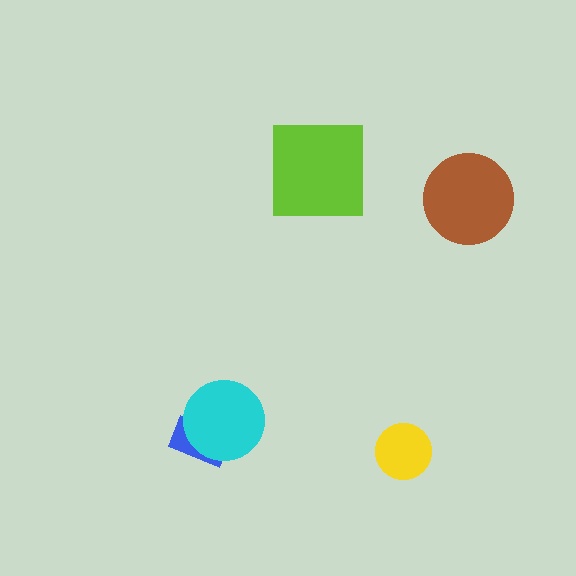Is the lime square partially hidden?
No, no other shape covers it.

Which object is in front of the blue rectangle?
The cyan circle is in front of the blue rectangle.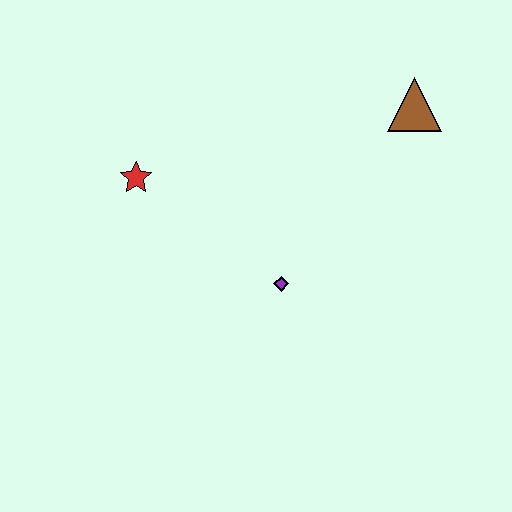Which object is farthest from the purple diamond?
The brown triangle is farthest from the purple diamond.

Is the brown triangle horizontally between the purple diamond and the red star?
No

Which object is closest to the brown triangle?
The purple diamond is closest to the brown triangle.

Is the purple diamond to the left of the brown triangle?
Yes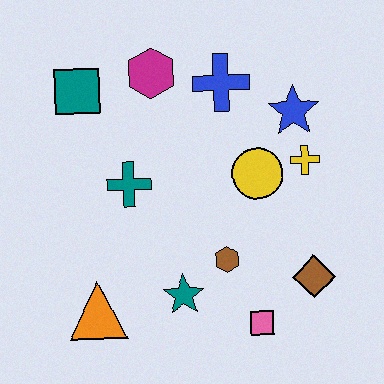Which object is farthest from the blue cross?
The orange triangle is farthest from the blue cross.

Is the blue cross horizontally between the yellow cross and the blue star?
No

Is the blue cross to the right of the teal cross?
Yes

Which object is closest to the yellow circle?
The yellow cross is closest to the yellow circle.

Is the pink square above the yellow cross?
No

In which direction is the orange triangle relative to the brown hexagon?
The orange triangle is to the left of the brown hexagon.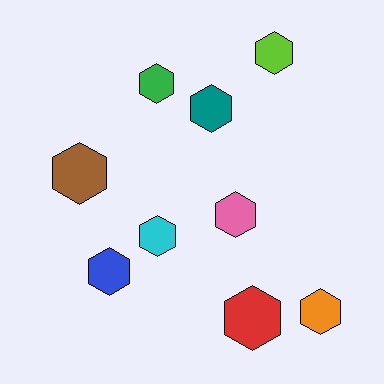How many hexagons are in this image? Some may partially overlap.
There are 9 hexagons.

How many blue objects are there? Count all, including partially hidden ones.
There is 1 blue object.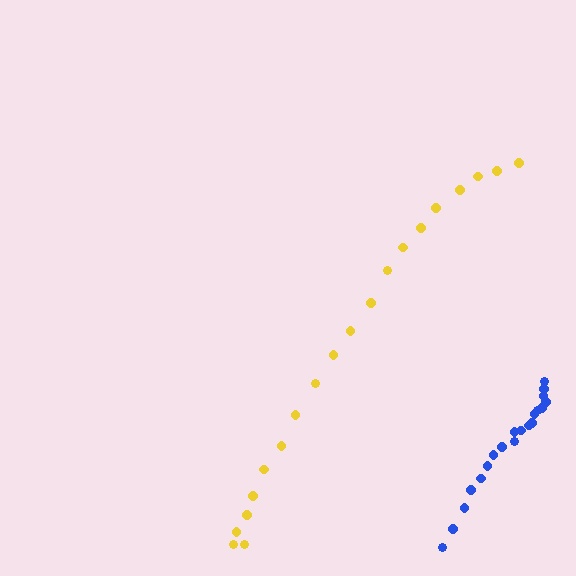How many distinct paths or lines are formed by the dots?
There are 2 distinct paths.